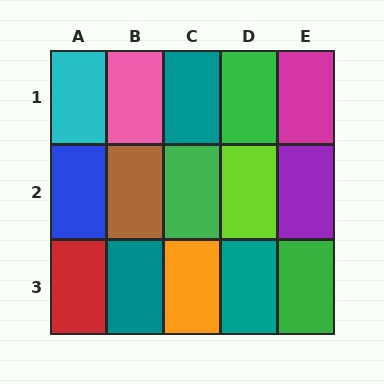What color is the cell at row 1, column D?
Green.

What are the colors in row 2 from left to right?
Blue, brown, green, lime, purple.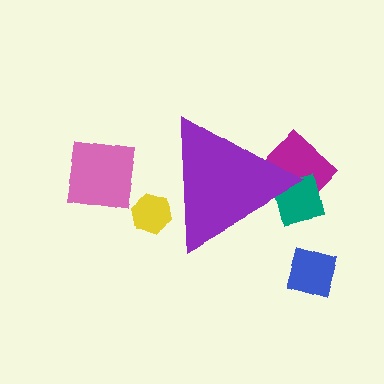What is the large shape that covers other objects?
A purple triangle.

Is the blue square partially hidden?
No, the blue square is fully visible.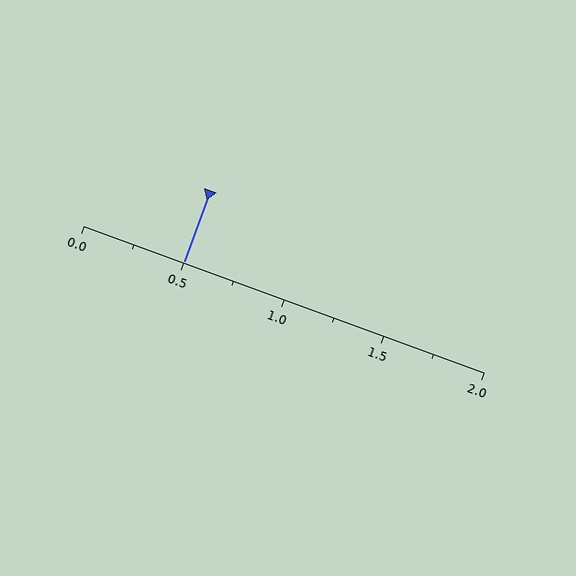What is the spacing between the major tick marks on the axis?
The major ticks are spaced 0.5 apart.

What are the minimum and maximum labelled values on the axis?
The axis runs from 0.0 to 2.0.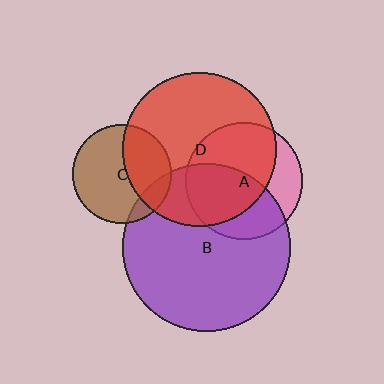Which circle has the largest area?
Circle B (purple).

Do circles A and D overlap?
Yes.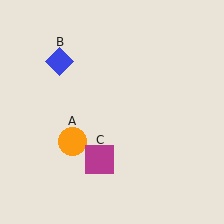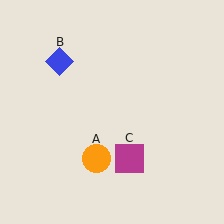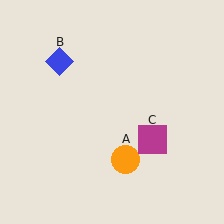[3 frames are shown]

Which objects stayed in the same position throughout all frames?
Blue diamond (object B) remained stationary.